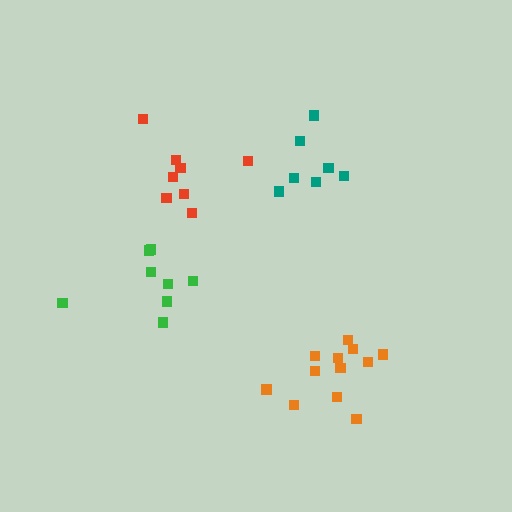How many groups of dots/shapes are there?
There are 4 groups.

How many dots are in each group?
Group 1: 7 dots, Group 2: 12 dots, Group 3: 8 dots, Group 4: 8 dots (35 total).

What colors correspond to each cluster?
The clusters are colored: teal, orange, red, green.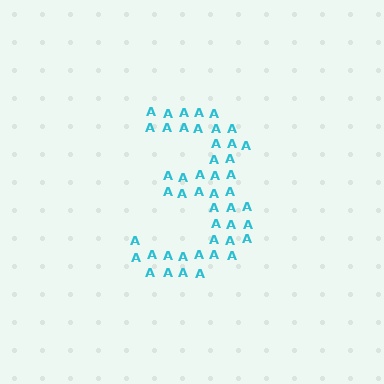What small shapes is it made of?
It is made of small letter A's.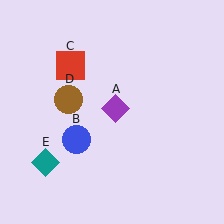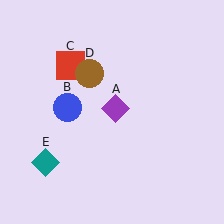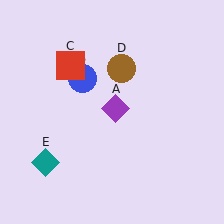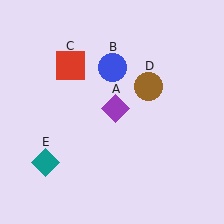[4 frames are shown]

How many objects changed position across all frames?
2 objects changed position: blue circle (object B), brown circle (object D).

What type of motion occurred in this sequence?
The blue circle (object B), brown circle (object D) rotated clockwise around the center of the scene.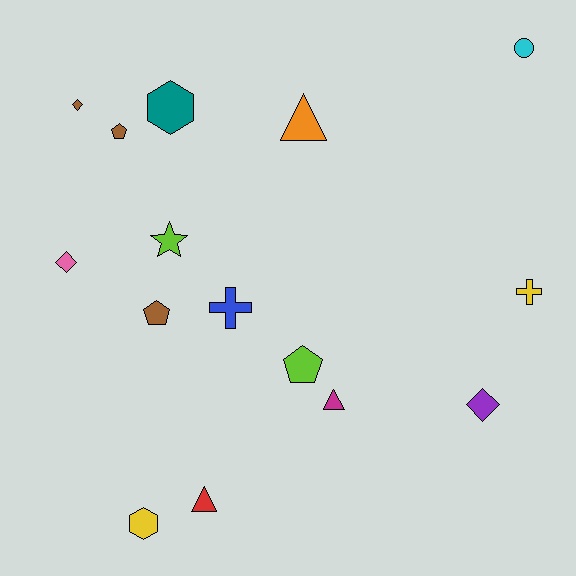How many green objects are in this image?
There are no green objects.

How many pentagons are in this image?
There are 3 pentagons.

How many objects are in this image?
There are 15 objects.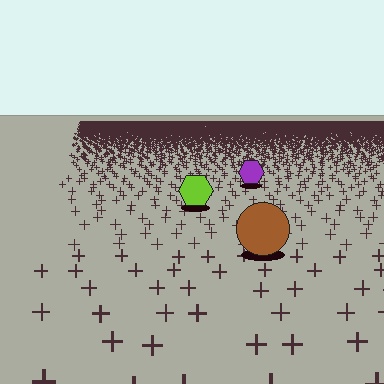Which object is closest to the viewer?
The brown circle is closest. The texture marks near it are larger and more spread out.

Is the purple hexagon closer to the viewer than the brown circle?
No. The brown circle is closer — you can tell from the texture gradient: the ground texture is coarser near it.